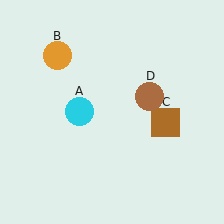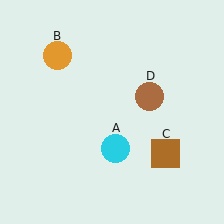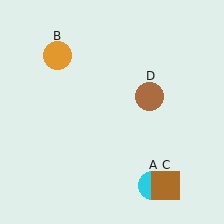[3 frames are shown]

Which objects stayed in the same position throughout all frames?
Orange circle (object B) and brown circle (object D) remained stationary.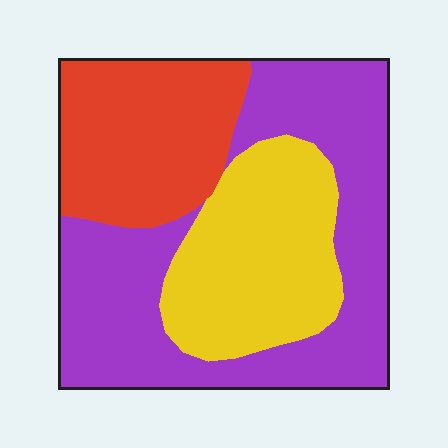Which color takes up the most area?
Purple, at roughly 45%.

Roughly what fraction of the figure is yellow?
Yellow covers about 30% of the figure.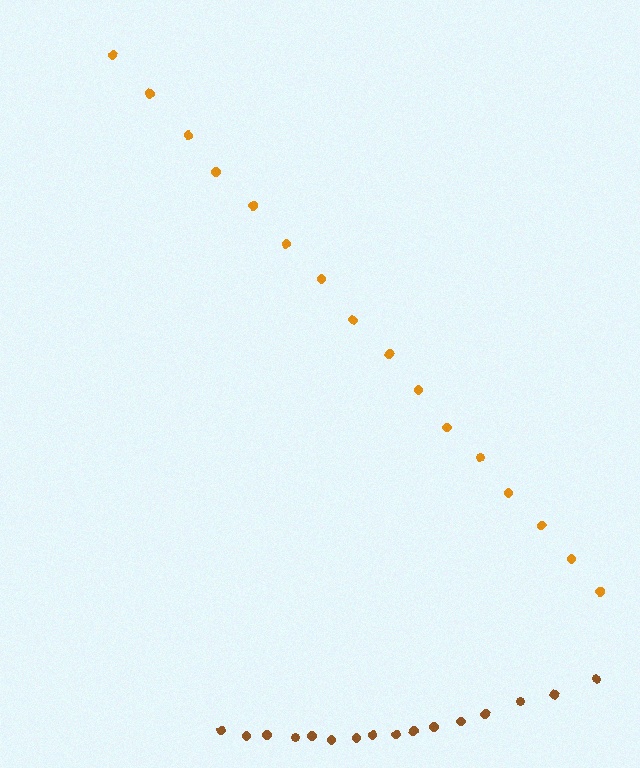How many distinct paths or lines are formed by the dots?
There are 2 distinct paths.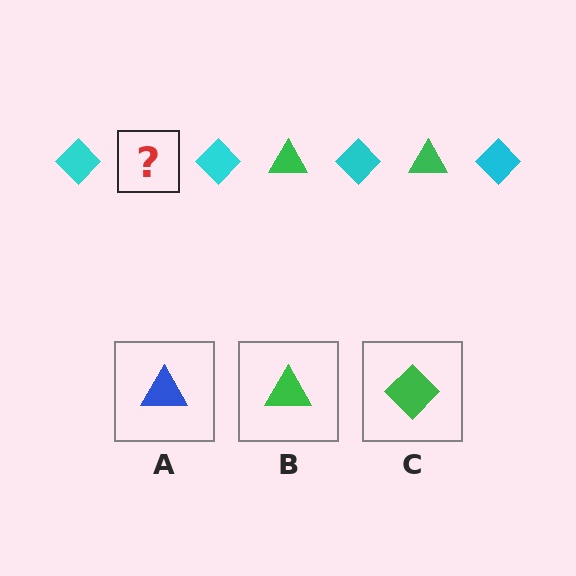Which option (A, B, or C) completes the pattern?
B.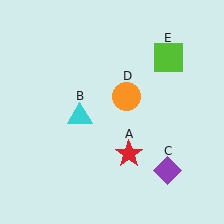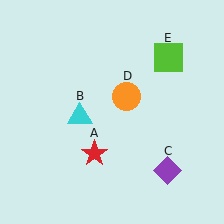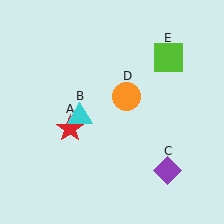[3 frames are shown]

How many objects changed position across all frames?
1 object changed position: red star (object A).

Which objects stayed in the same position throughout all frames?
Cyan triangle (object B) and purple diamond (object C) and orange circle (object D) and lime square (object E) remained stationary.